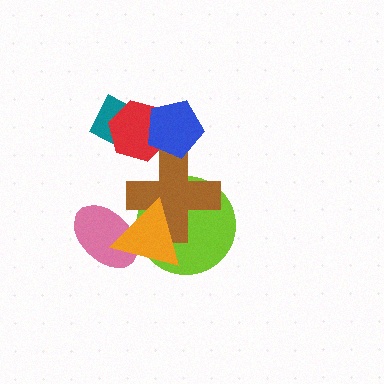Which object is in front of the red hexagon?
The blue pentagon is in front of the red hexagon.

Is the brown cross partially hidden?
Yes, it is partially covered by another shape.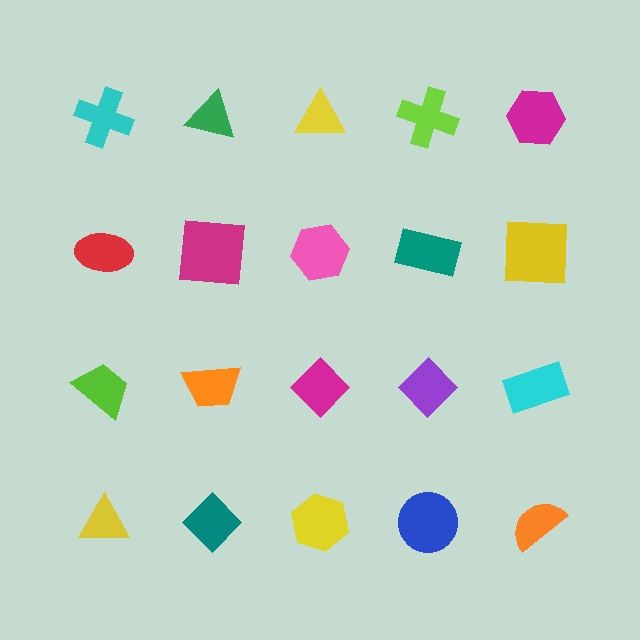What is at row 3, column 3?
A magenta diamond.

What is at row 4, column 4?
A blue circle.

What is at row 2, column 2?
A magenta square.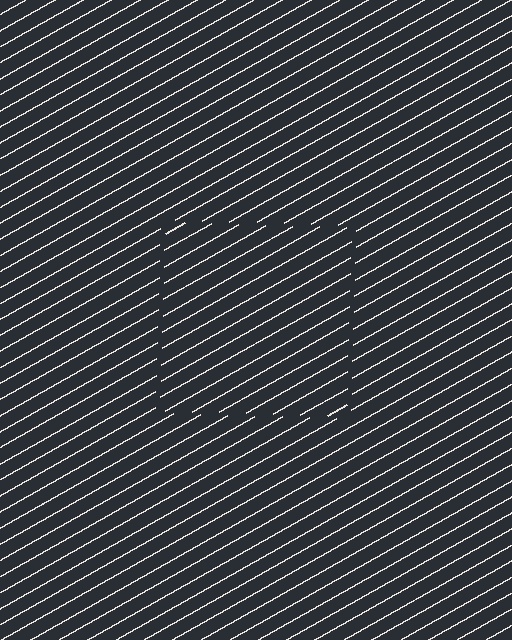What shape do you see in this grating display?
An illusory square. The interior of the shape contains the same grating, shifted by half a period — the contour is defined by the phase discontinuity where line-ends from the inner and outer gratings abut.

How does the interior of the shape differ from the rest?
The interior of the shape contains the same grating, shifted by half a period — the contour is defined by the phase discontinuity where line-ends from the inner and outer gratings abut.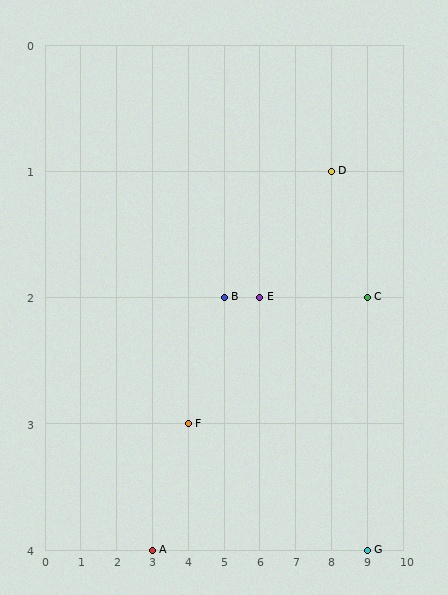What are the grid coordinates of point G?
Point G is at grid coordinates (9, 4).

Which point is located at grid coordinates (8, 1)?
Point D is at (8, 1).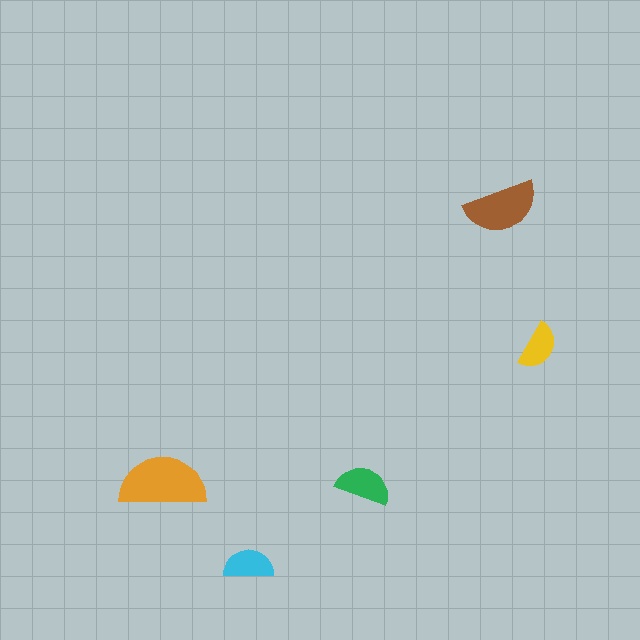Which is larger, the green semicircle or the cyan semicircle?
The green one.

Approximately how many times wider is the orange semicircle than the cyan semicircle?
About 1.5 times wider.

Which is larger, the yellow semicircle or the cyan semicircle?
The cyan one.